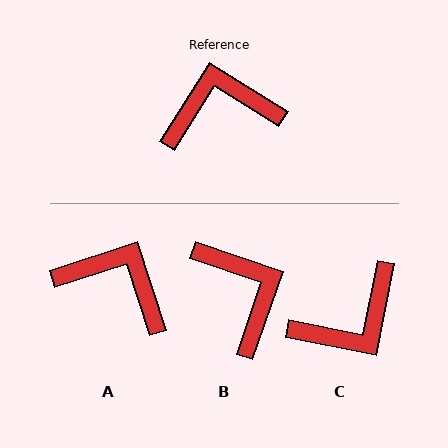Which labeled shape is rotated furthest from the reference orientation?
C, about 159 degrees away.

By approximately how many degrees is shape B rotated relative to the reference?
Approximately 77 degrees clockwise.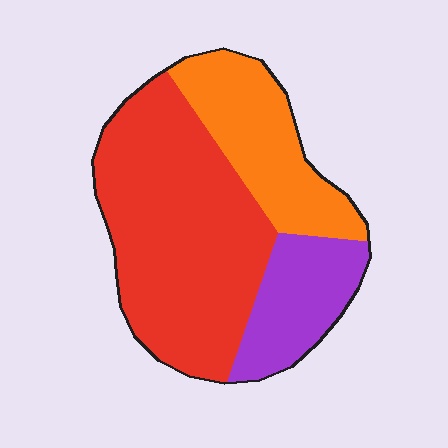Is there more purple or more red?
Red.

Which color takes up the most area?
Red, at roughly 55%.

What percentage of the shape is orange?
Orange covers roughly 25% of the shape.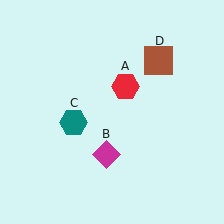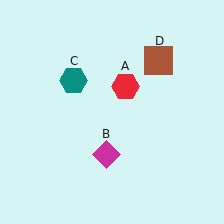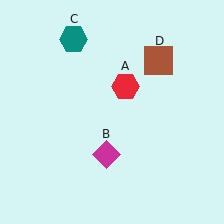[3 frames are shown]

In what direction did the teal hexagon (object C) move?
The teal hexagon (object C) moved up.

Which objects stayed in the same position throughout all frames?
Red hexagon (object A) and magenta diamond (object B) and brown square (object D) remained stationary.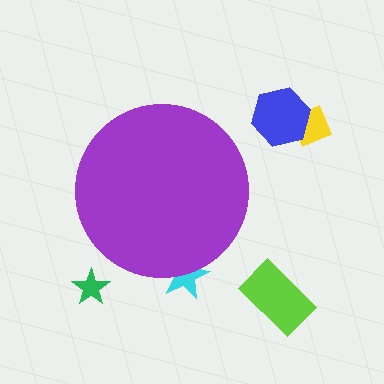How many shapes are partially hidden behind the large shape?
1 shape is partially hidden.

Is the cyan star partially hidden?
Yes, the cyan star is partially hidden behind the purple circle.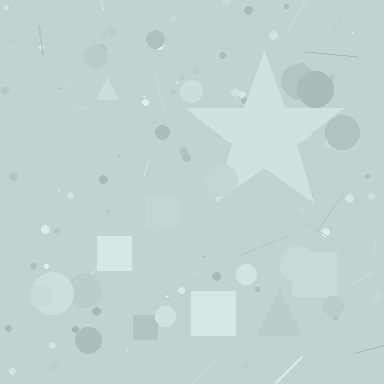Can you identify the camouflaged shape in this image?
The camouflaged shape is a star.